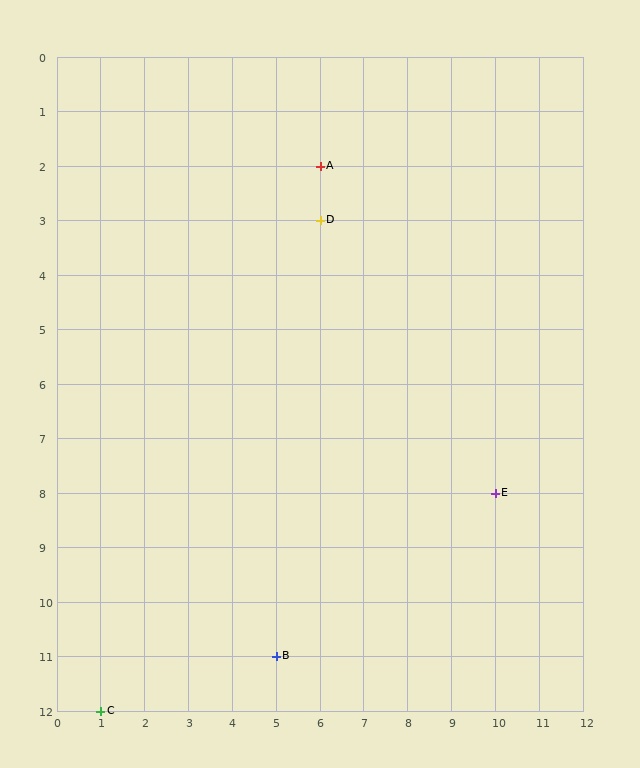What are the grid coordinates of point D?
Point D is at grid coordinates (6, 3).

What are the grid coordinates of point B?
Point B is at grid coordinates (5, 11).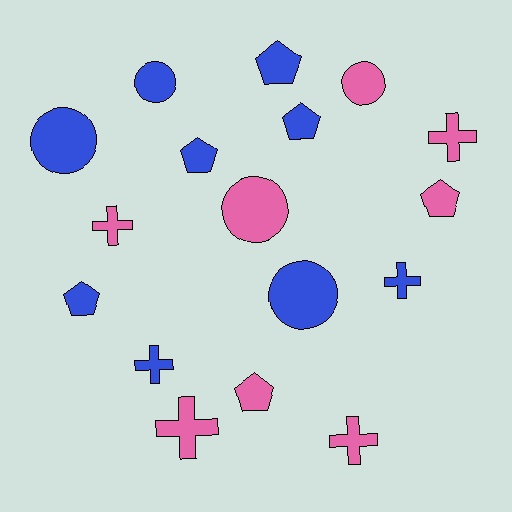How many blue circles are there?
There are 3 blue circles.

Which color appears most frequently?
Blue, with 9 objects.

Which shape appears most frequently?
Pentagon, with 6 objects.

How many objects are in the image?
There are 17 objects.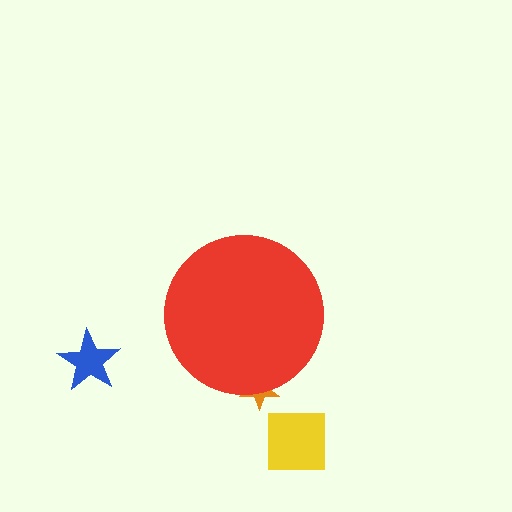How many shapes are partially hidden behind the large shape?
1 shape is partially hidden.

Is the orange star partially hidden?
Yes, the orange star is partially hidden behind the red circle.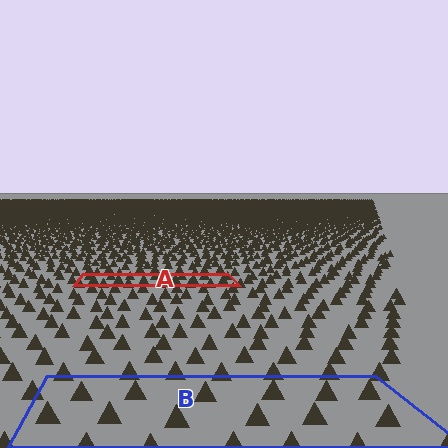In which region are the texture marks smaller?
The texture marks are smaller in region A, because it is farther away.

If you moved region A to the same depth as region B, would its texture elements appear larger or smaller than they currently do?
They would appear larger. At a closer depth, the same texture elements are projected at a bigger on-screen size.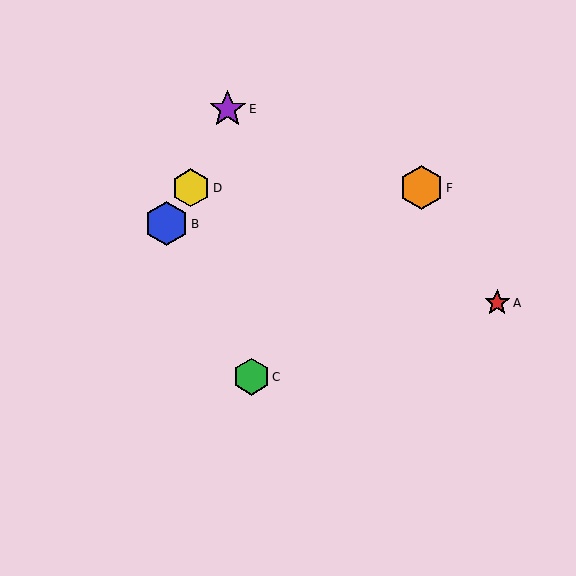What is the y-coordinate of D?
Object D is at y≈188.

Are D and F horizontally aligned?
Yes, both are at y≈188.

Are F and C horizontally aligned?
No, F is at y≈188 and C is at y≈377.